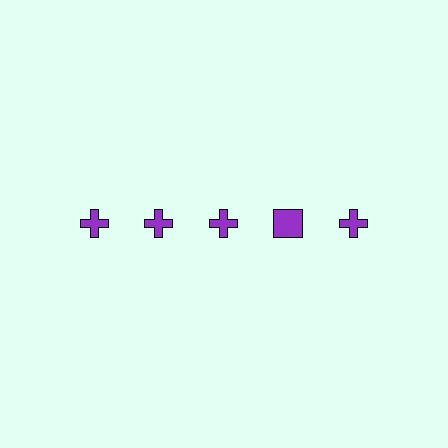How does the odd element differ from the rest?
It has a different shape: square instead of cross.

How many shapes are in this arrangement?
There are 5 shapes arranged in a grid pattern.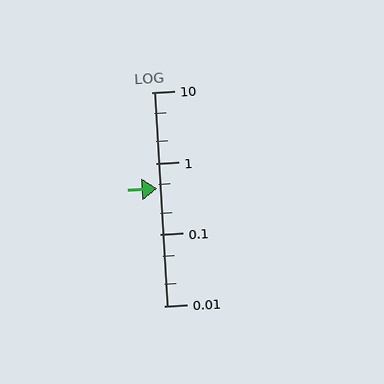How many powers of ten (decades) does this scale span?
The scale spans 3 decades, from 0.01 to 10.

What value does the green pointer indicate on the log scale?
The pointer indicates approximately 0.45.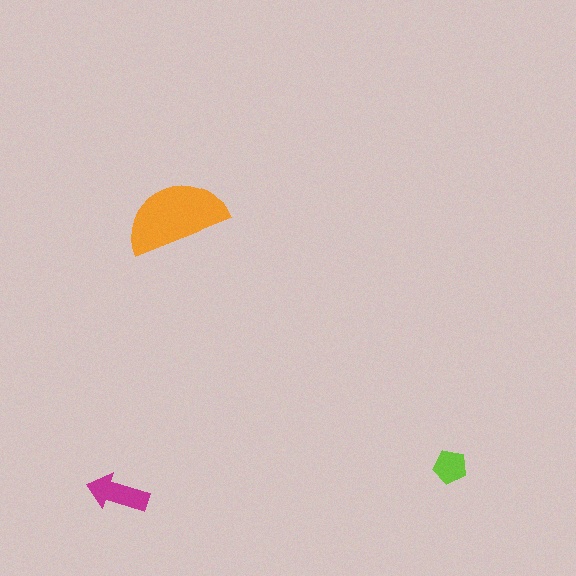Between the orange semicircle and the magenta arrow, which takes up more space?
The orange semicircle.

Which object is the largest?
The orange semicircle.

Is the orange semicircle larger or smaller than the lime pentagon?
Larger.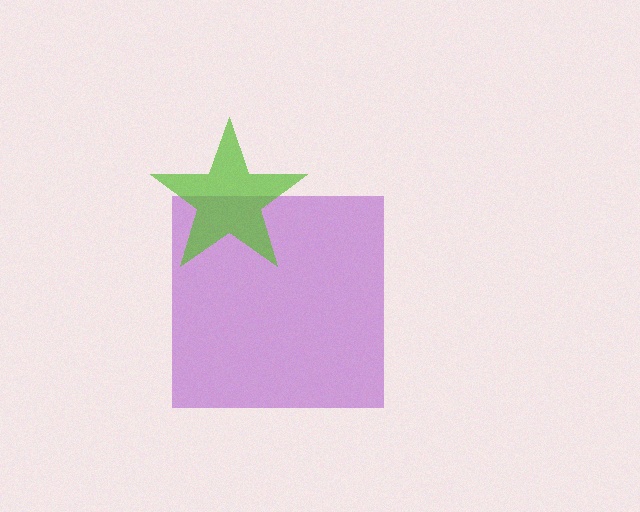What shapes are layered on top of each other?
The layered shapes are: a purple square, a lime star.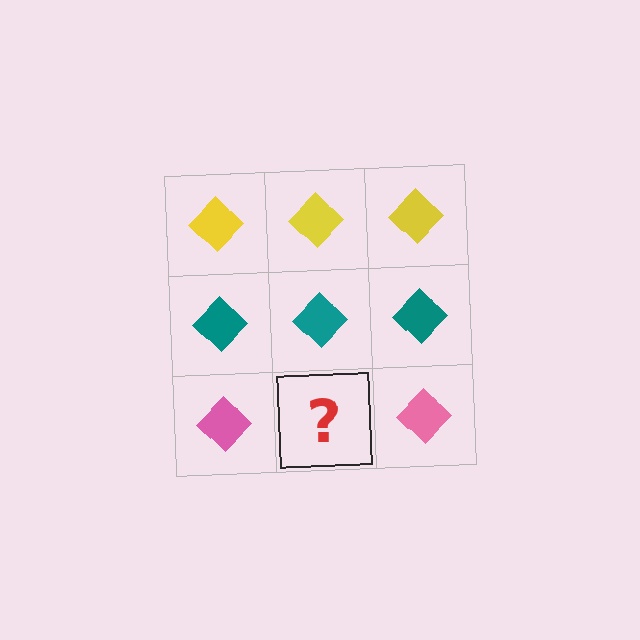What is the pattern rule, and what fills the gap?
The rule is that each row has a consistent color. The gap should be filled with a pink diamond.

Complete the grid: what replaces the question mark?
The question mark should be replaced with a pink diamond.